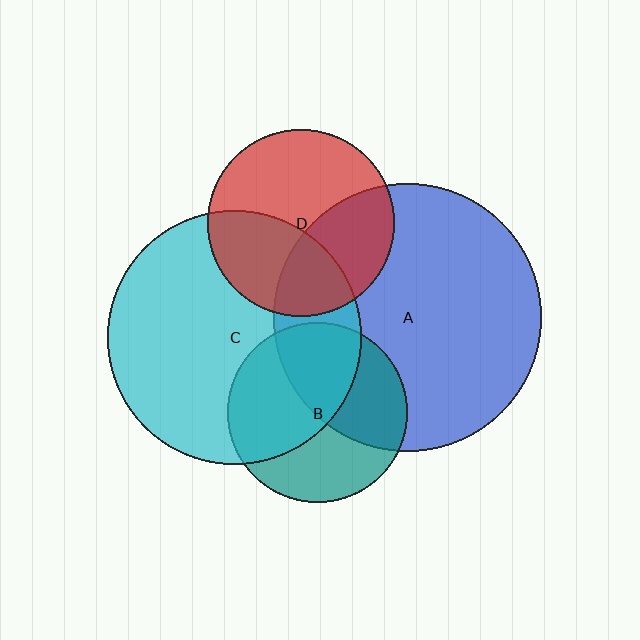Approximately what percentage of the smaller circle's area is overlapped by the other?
Approximately 45%.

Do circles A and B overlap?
Yes.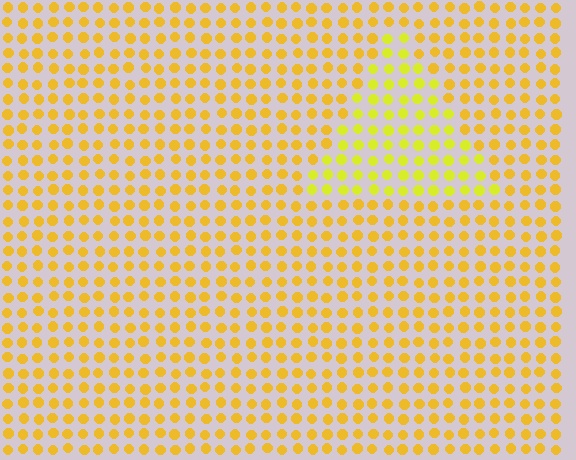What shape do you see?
I see a triangle.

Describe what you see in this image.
The image is filled with small yellow elements in a uniform arrangement. A triangle-shaped region is visible where the elements are tinted to a slightly different hue, forming a subtle color boundary.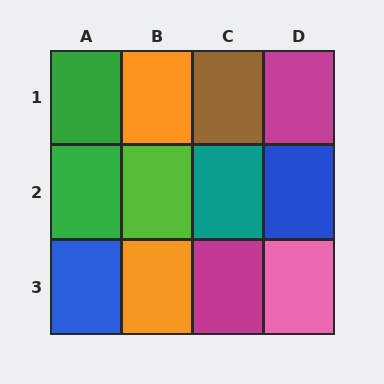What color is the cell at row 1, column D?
Magenta.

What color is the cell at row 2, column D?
Blue.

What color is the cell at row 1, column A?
Green.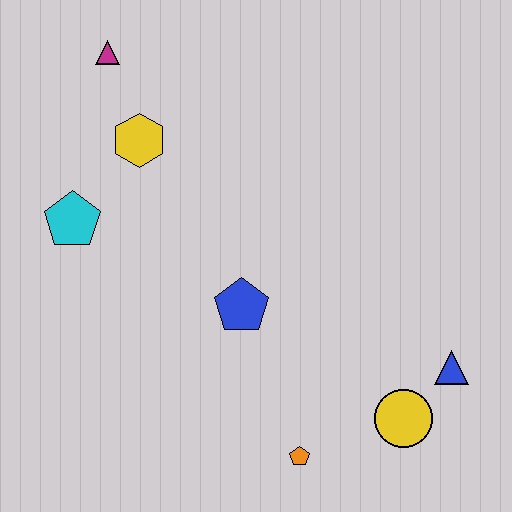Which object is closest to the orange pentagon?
The yellow circle is closest to the orange pentagon.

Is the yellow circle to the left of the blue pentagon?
No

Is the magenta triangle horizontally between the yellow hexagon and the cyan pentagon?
Yes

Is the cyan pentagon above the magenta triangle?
No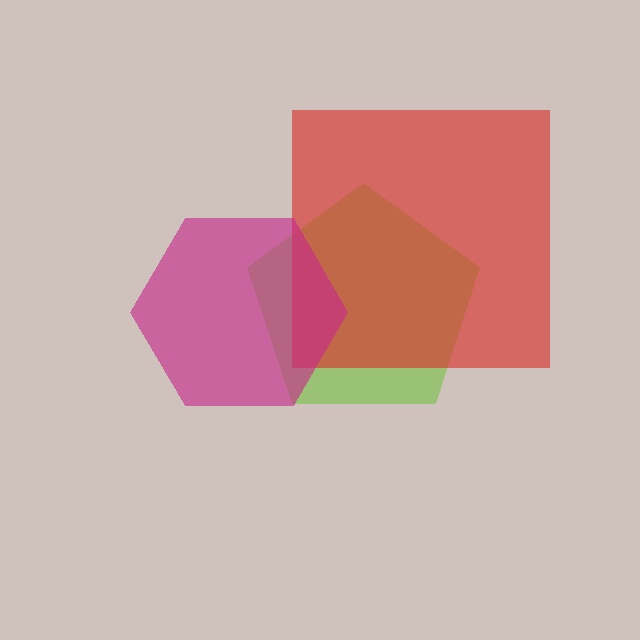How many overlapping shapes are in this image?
There are 3 overlapping shapes in the image.